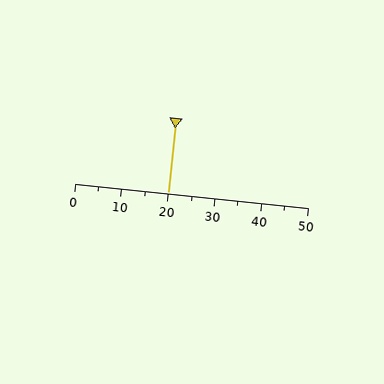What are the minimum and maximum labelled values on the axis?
The axis runs from 0 to 50.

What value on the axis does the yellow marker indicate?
The marker indicates approximately 20.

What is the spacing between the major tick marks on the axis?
The major ticks are spaced 10 apart.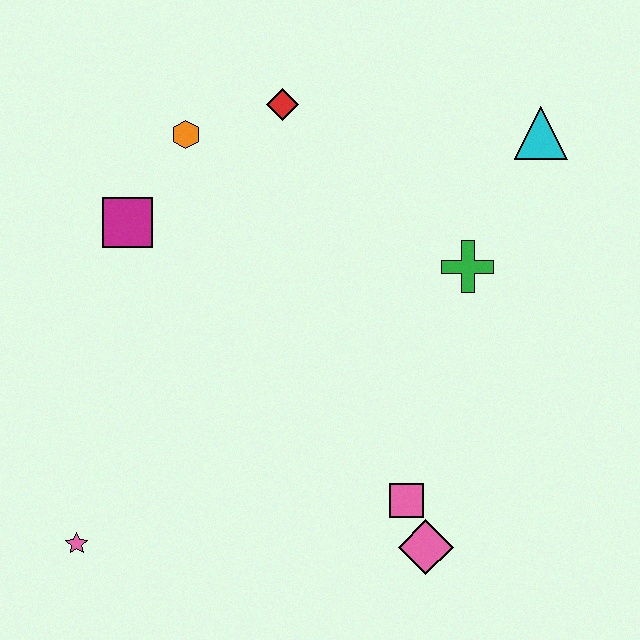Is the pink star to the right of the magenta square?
No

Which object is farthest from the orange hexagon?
The pink diamond is farthest from the orange hexagon.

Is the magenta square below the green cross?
No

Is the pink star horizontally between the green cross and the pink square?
No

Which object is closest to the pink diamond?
The pink square is closest to the pink diamond.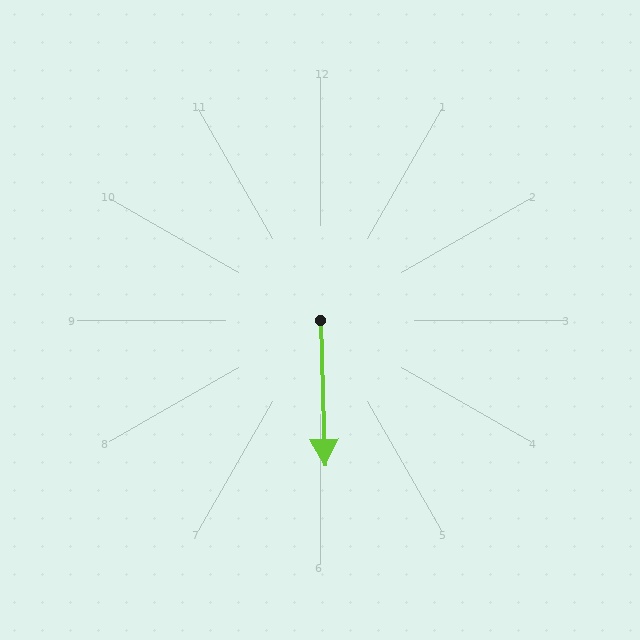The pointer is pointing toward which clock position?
Roughly 6 o'clock.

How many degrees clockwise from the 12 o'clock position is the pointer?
Approximately 178 degrees.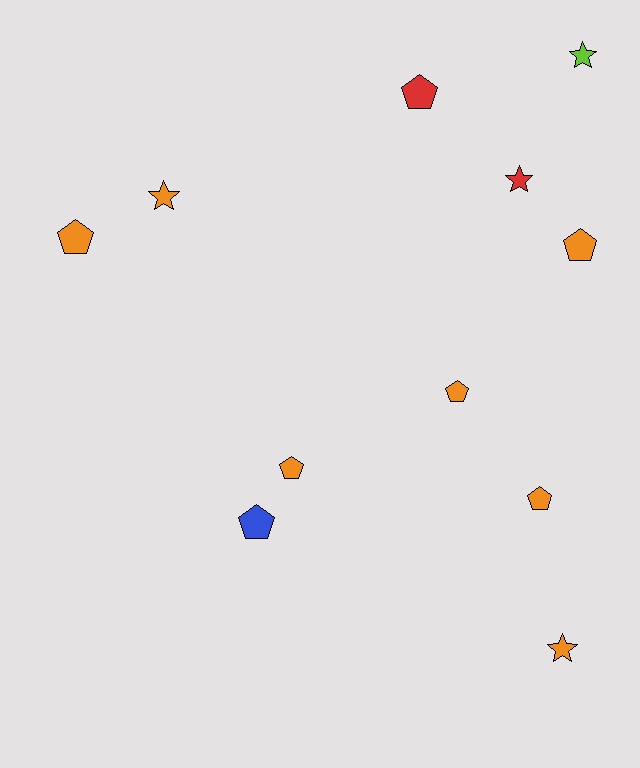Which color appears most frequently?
Orange, with 7 objects.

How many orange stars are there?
There are 2 orange stars.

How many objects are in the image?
There are 11 objects.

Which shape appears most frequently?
Pentagon, with 7 objects.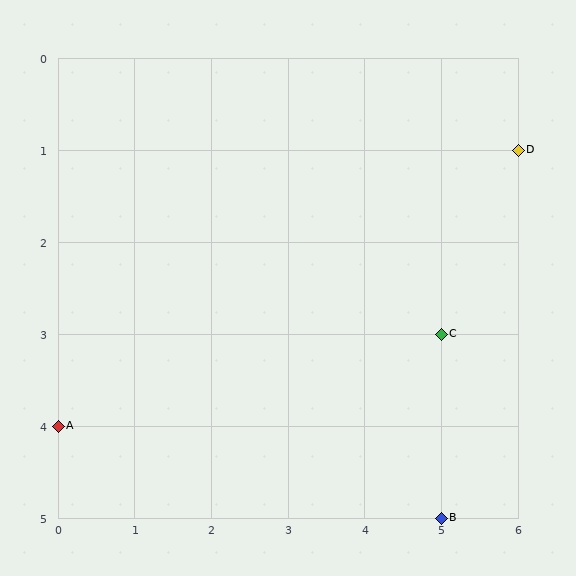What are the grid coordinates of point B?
Point B is at grid coordinates (5, 5).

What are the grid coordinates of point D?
Point D is at grid coordinates (6, 1).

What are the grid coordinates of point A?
Point A is at grid coordinates (0, 4).